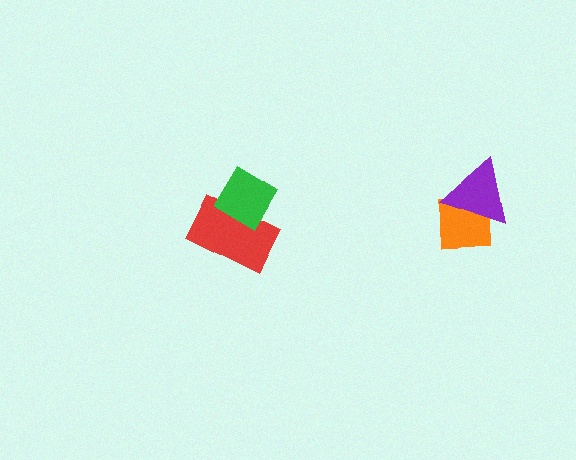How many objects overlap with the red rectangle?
1 object overlaps with the red rectangle.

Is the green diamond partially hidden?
No, no other shape covers it.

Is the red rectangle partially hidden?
Yes, it is partially covered by another shape.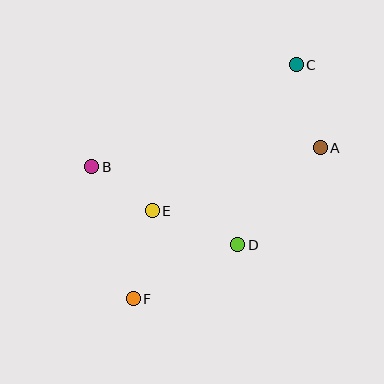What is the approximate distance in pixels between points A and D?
The distance between A and D is approximately 127 pixels.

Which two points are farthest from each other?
Points C and F are farthest from each other.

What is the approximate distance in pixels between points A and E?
The distance between A and E is approximately 179 pixels.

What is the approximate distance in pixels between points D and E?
The distance between D and E is approximately 92 pixels.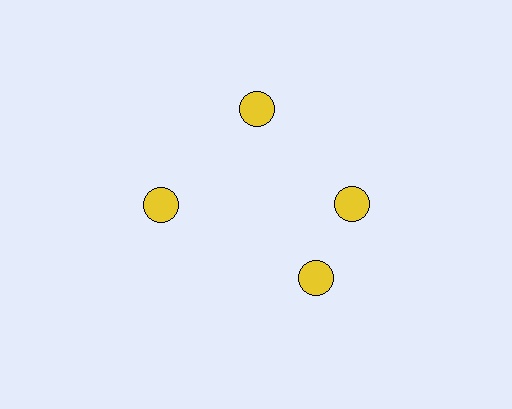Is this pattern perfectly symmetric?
No. The 4 yellow circles are arranged in a ring, but one element near the 6 o'clock position is rotated out of alignment along the ring, breaking the 4-fold rotational symmetry.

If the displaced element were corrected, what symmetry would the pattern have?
It would have 4-fold rotational symmetry — the pattern would map onto itself every 90 degrees.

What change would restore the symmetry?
The symmetry would be restored by rotating it back into even spacing with its neighbors so that all 4 circles sit at equal angles and equal distance from the center.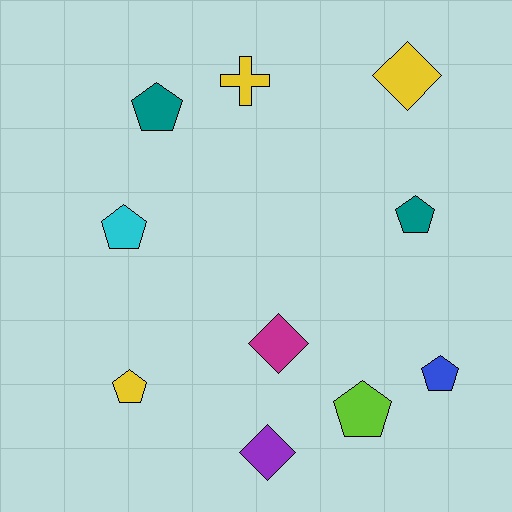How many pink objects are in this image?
There are no pink objects.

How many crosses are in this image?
There is 1 cross.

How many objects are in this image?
There are 10 objects.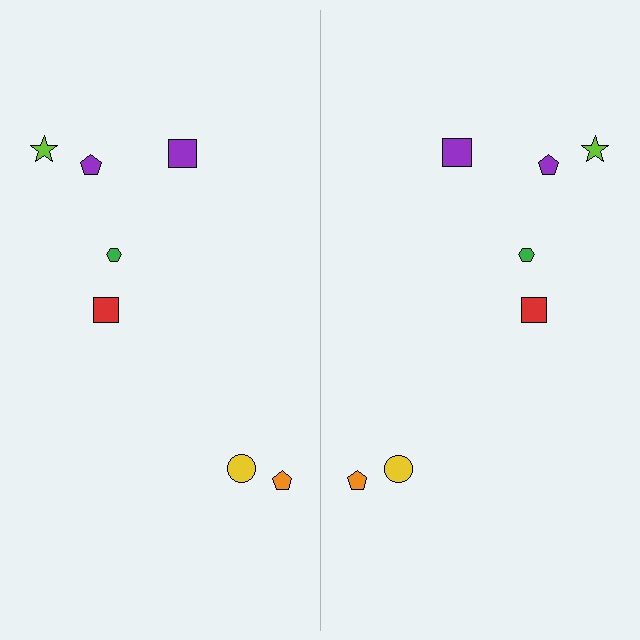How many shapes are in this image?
There are 14 shapes in this image.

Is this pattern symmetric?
Yes, this pattern has bilateral (reflection) symmetry.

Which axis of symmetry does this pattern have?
The pattern has a vertical axis of symmetry running through the center of the image.